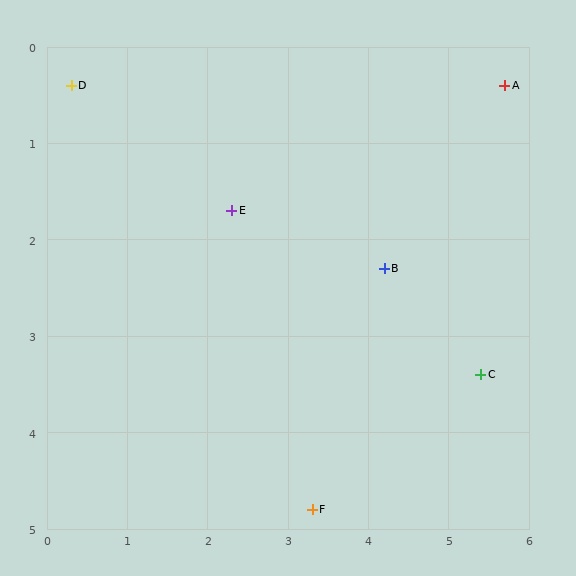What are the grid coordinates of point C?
Point C is at approximately (5.4, 3.4).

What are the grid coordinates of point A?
Point A is at approximately (5.7, 0.4).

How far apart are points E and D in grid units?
Points E and D are about 2.4 grid units apart.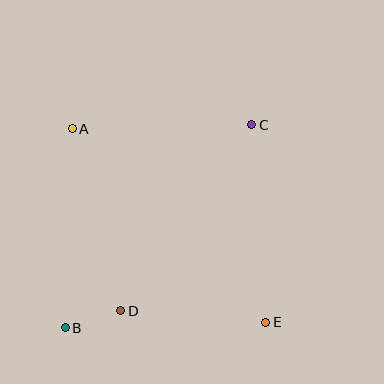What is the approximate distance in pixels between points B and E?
The distance between B and E is approximately 201 pixels.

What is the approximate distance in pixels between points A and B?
The distance between A and B is approximately 199 pixels.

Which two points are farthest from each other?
Points B and C are farthest from each other.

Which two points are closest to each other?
Points B and D are closest to each other.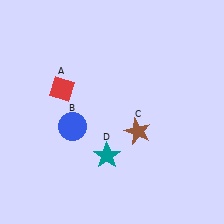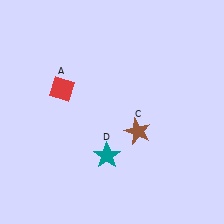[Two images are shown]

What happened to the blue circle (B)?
The blue circle (B) was removed in Image 2. It was in the bottom-left area of Image 1.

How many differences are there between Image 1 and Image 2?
There is 1 difference between the two images.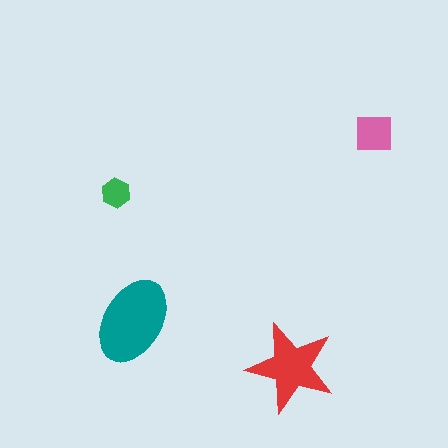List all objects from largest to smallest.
The teal ellipse, the red star, the pink square, the green hexagon.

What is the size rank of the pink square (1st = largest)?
3rd.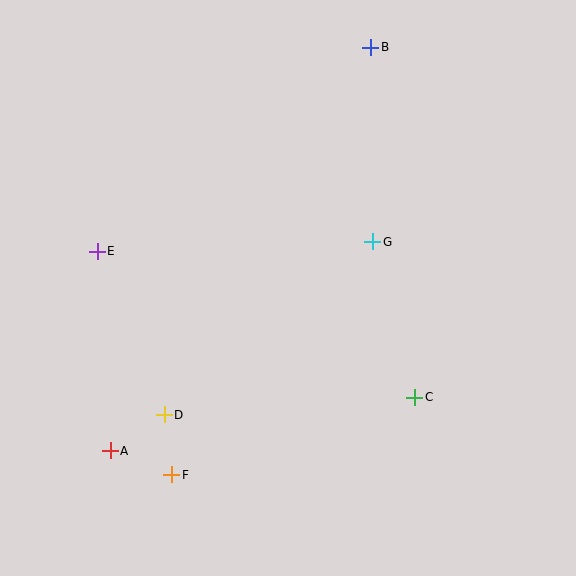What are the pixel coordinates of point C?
Point C is at (415, 397).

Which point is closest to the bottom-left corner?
Point A is closest to the bottom-left corner.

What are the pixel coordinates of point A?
Point A is at (110, 451).